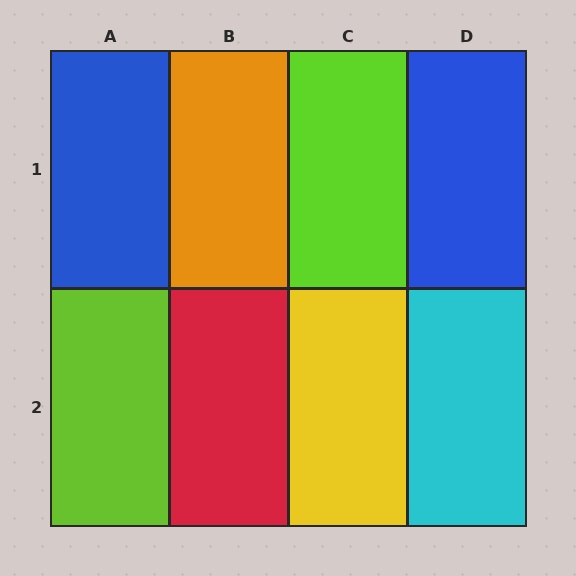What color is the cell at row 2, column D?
Cyan.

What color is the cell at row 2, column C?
Yellow.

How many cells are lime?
2 cells are lime.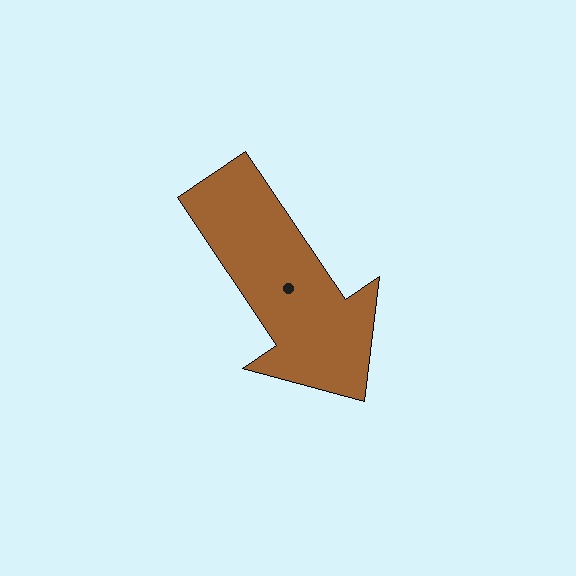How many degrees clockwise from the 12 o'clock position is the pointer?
Approximately 146 degrees.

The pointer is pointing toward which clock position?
Roughly 5 o'clock.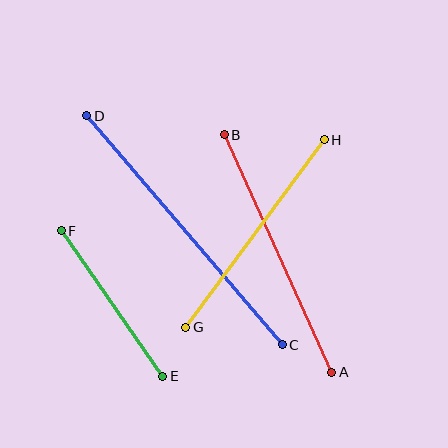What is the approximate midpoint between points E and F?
The midpoint is at approximately (112, 304) pixels.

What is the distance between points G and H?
The distance is approximately 233 pixels.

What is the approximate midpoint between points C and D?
The midpoint is at approximately (185, 230) pixels.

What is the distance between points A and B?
The distance is approximately 261 pixels.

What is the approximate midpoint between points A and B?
The midpoint is at approximately (278, 254) pixels.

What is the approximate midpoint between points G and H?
The midpoint is at approximately (255, 233) pixels.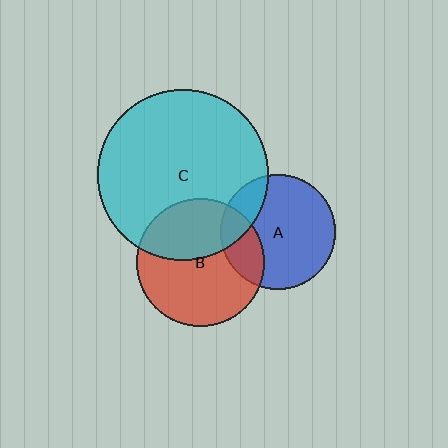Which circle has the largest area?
Circle C (cyan).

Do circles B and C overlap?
Yes.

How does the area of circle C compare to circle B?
Approximately 1.8 times.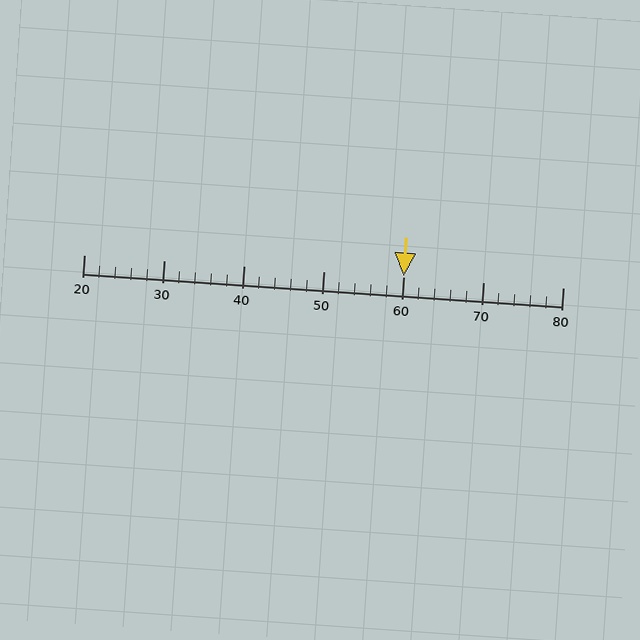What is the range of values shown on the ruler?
The ruler shows values from 20 to 80.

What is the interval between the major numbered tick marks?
The major tick marks are spaced 10 units apart.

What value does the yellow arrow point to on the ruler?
The yellow arrow points to approximately 60.